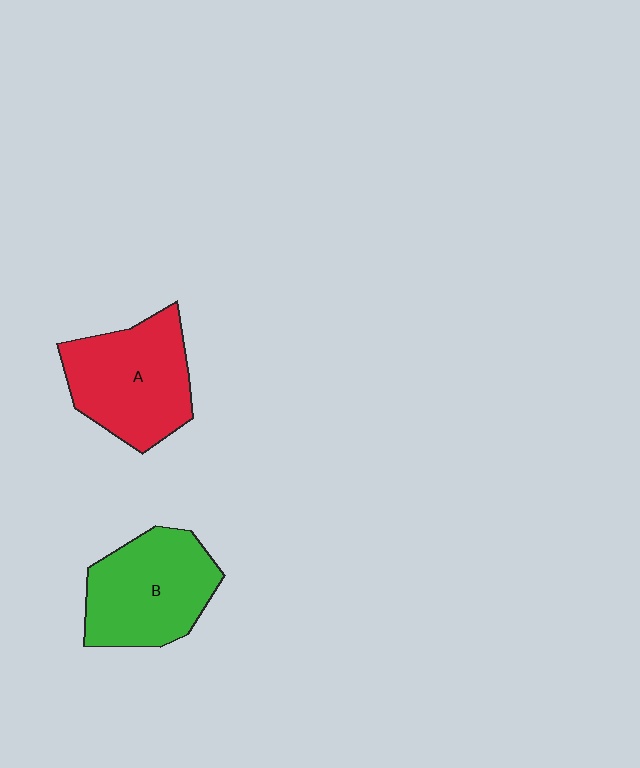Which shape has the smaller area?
Shape B (green).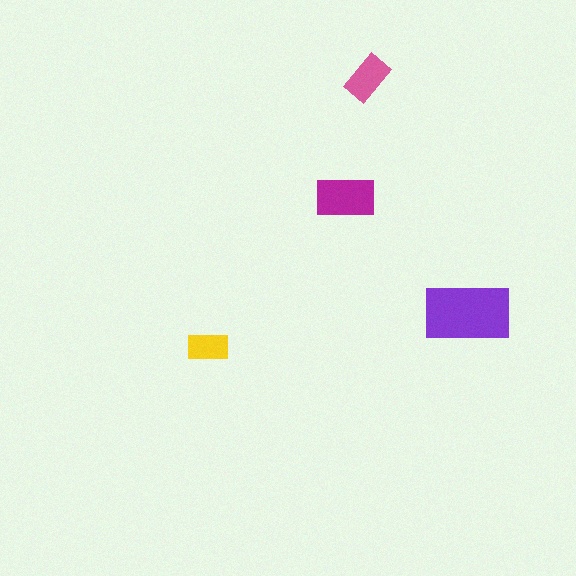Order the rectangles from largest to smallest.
the purple one, the magenta one, the pink one, the yellow one.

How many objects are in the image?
There are 4 objects in the image.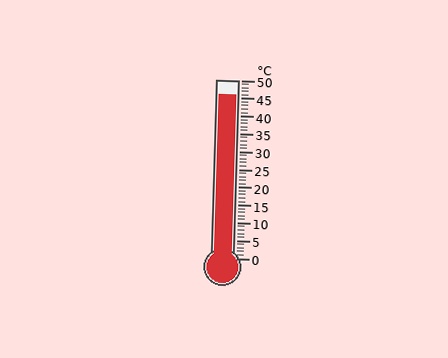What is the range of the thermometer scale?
The thermometer scale ranges from 0°C to 50°C.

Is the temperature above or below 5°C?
The temperature is above 5°C.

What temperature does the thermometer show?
The thermometer shows approximately 46°C.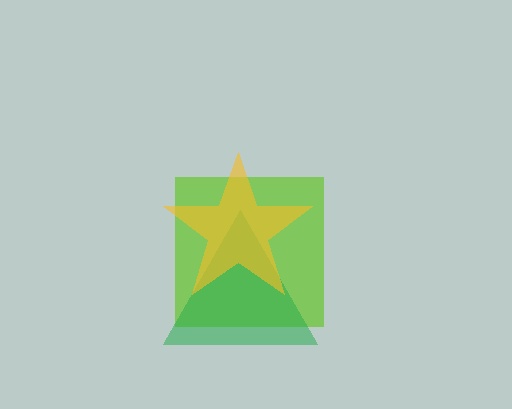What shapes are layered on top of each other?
The layered shapes are: a lime square, a green triangle, a yellow star.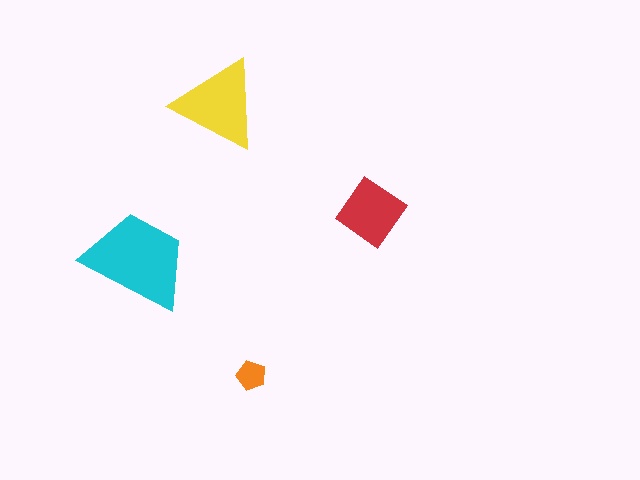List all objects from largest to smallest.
The cyan trapezoid, the yellow triangle, the red diamond, the orange pentagon.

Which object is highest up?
The yellow triangle is topmost.